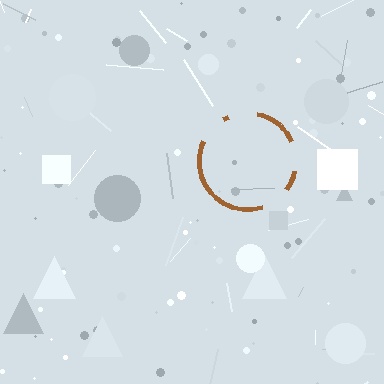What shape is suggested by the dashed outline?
The dashed outline suggests a circle.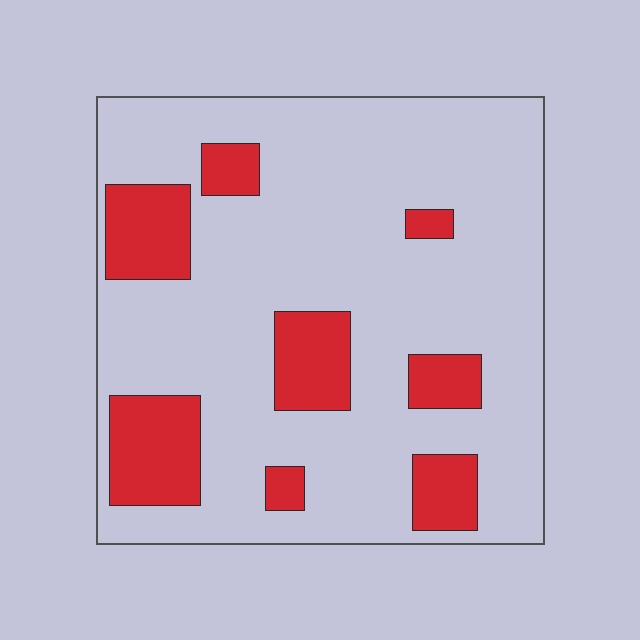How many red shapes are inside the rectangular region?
8.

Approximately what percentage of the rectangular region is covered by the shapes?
Approximately 20%.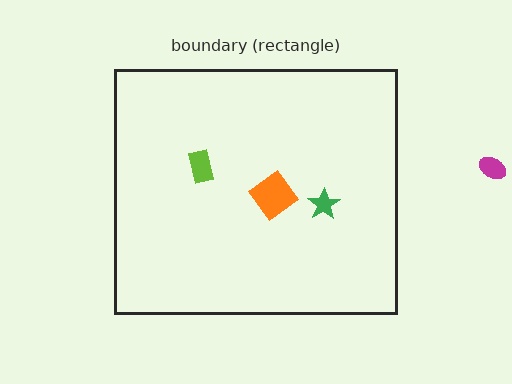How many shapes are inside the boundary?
3 inside, 1 outside.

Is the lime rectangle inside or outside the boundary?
Inside.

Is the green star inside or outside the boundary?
Inside.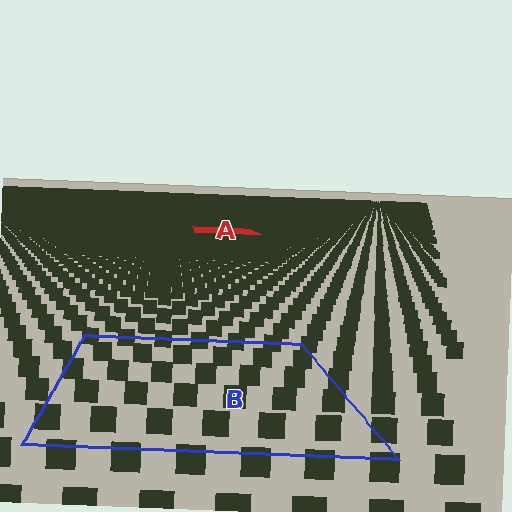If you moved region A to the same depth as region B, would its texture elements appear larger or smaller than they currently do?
They would appear larger. At a closer depth, the same texture elements are projected at a bigger on-screen size.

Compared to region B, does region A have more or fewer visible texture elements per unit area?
Region A has more texture elements per unit area — they are packed more densely because it is farther away.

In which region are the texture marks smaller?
The texture marks are smaller in region A, because it is farther away.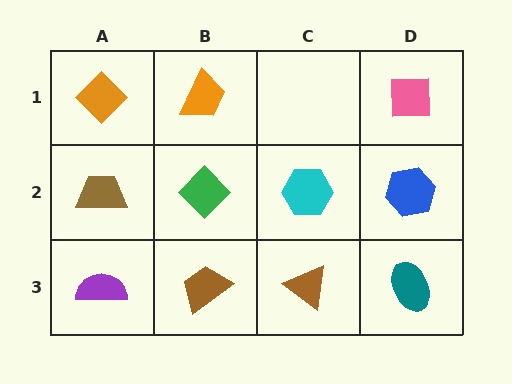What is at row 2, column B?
A green diamond.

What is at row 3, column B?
A brown trapezoid.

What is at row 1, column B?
An orange trapezoid.